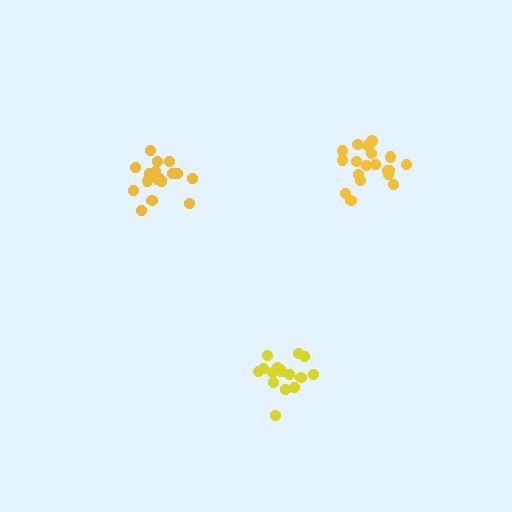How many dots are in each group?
Group 1: 17 dots, Group 2: 19 dots, Group 3: 19 dots (55 total).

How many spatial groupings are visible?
There are 3 spatial groupings.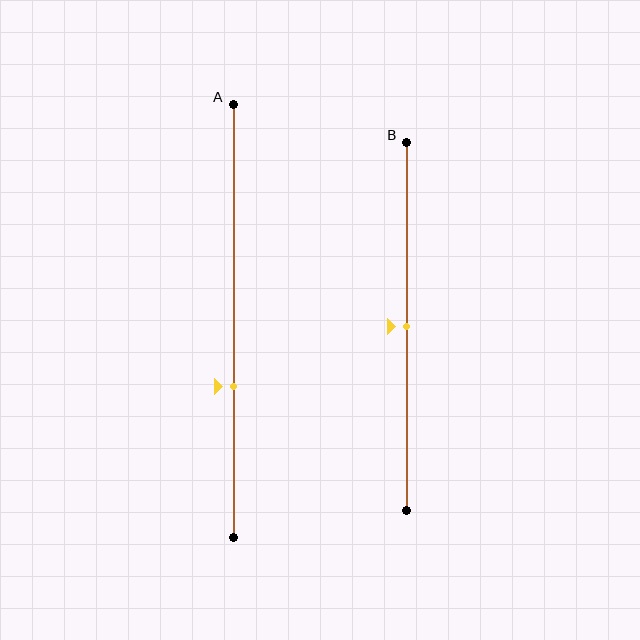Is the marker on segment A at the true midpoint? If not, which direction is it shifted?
No, the marker on segment A is shifted downward by about 15% of the segment length.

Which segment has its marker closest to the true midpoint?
Segment B has its marker closest to the true midpoint.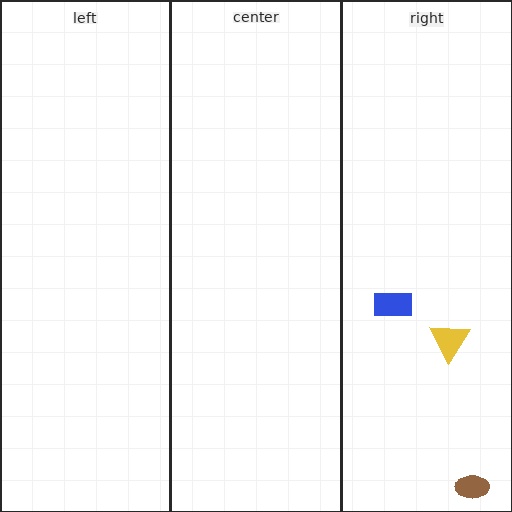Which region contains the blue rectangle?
The right region.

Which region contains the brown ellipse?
The right region.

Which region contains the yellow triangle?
The right region.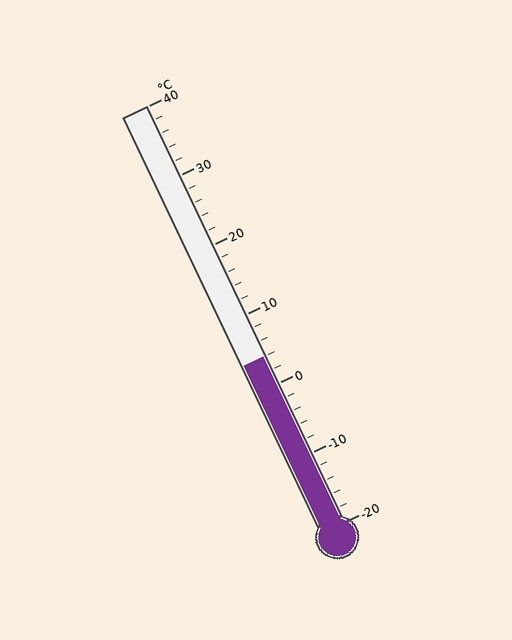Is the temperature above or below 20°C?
The temperature is below 20°C.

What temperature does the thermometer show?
The thermometer shows approximately 4°C.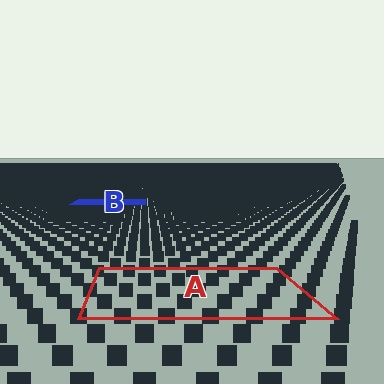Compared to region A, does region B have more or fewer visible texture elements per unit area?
Region B has more texture elements per unit area — they are packed more densely because it is farther away.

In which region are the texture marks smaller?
The texture marks are smaller in region B, because it is farther away.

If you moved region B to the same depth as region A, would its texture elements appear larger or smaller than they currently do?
They would appear larger. At a closer depth, the same texture elements are projected at a bigger on-screen size.